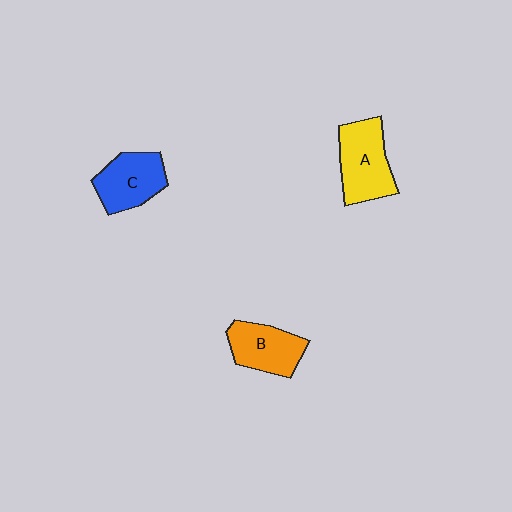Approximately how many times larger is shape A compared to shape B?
Approximately 1.2 times.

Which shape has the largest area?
Shape A (yellow).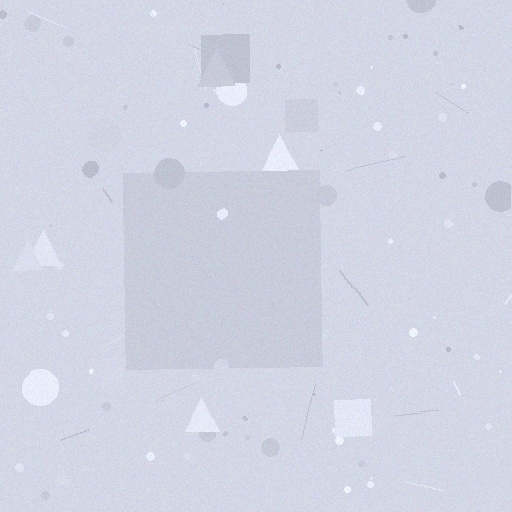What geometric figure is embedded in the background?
A square is embedded in the background.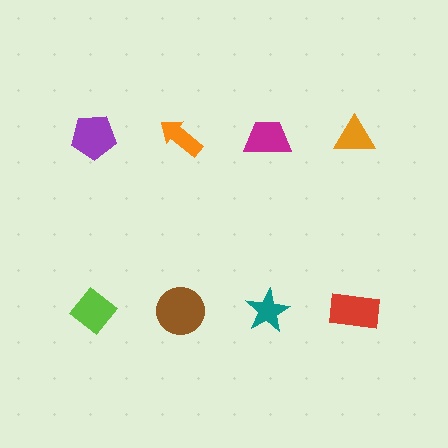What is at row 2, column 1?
A lime diamond.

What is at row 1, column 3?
A magenta trapezoid.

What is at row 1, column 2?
An orange arrow.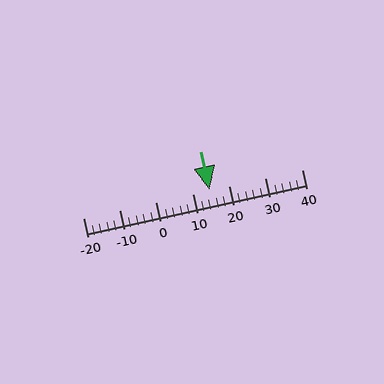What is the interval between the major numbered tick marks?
The major tick marks are spaced 10 units apart.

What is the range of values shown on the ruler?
The ruler shows values from -20 to 40.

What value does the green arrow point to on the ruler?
The green arrow points to approximately 15.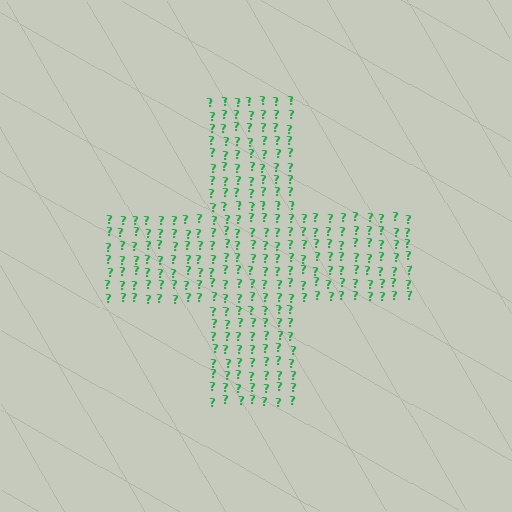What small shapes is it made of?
It is made of small question marks.